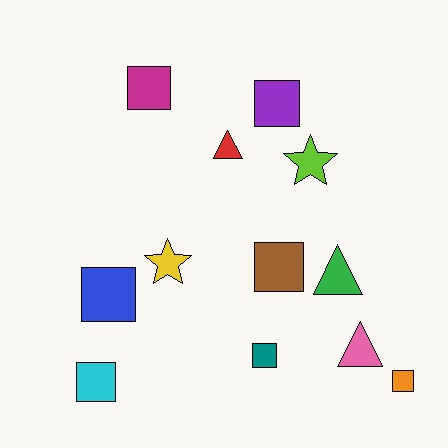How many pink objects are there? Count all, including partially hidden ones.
There is 1 pink object.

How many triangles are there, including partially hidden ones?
There are 3 triangles.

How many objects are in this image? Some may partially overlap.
There are 12 objects.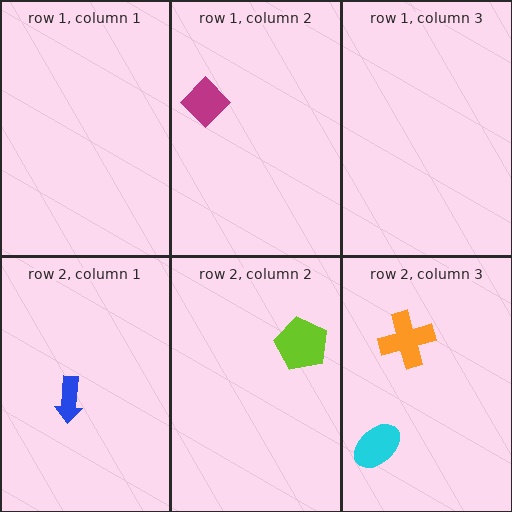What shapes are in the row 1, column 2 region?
The magenta diamond.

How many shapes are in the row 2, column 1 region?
1.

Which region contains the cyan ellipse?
The row 2, column 3 region.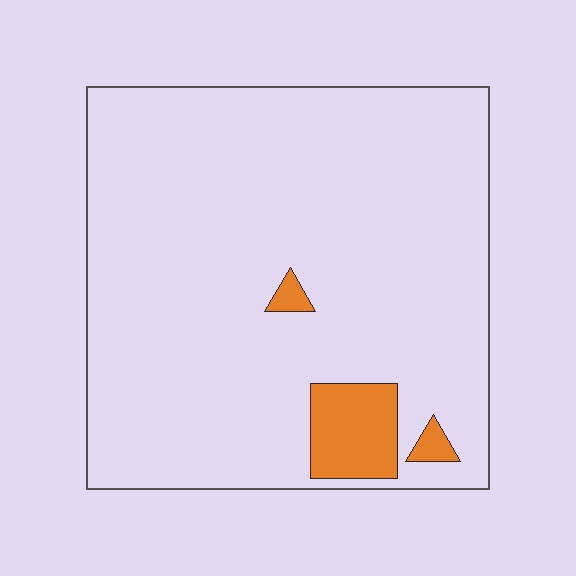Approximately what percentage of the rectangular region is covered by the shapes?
Approximately 5%.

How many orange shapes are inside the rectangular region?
3.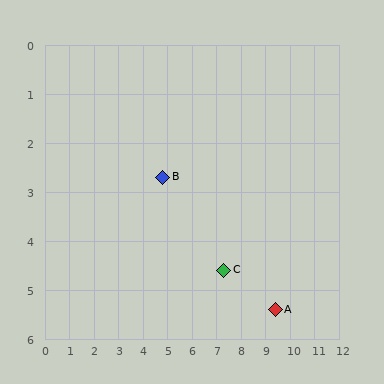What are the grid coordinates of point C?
Point C is at approximately (7.3, 4.6).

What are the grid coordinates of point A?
Point A is at approximately (9.4, 5.4).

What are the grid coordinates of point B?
Point B is at approximately (4.8, 2.7).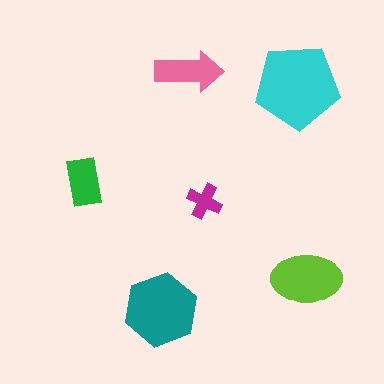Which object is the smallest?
The magenta cross.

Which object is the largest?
The cyan pentagon.